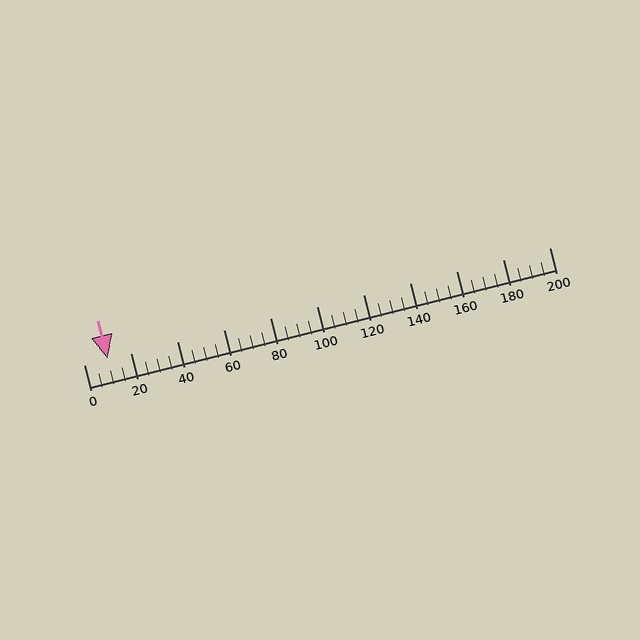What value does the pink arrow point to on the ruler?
The pink arrow points to approximately 10.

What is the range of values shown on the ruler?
The ruler shows values from 0 to 200.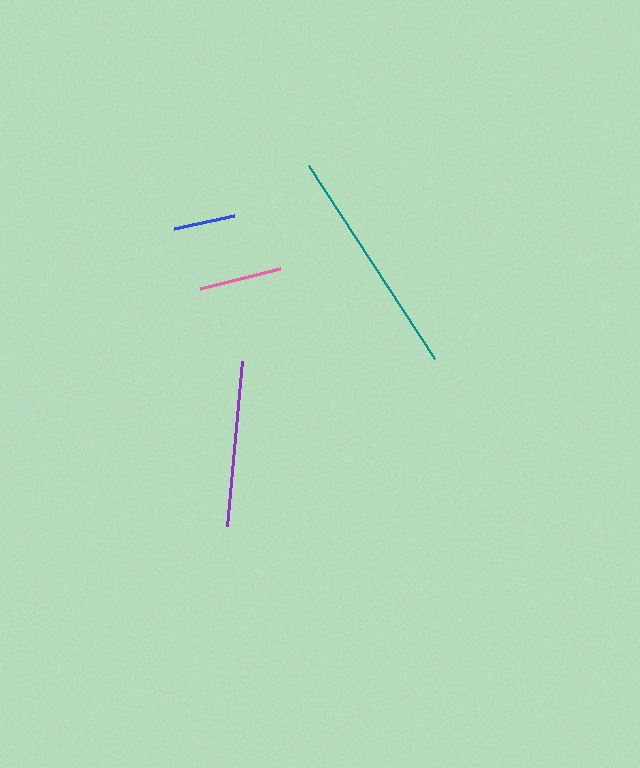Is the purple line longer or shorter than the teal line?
The teal line is longer than the purple line.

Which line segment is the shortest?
The blue line is the shortest at approximately 61 pixels.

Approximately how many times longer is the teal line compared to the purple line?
The teal line is approximately 1.4 times the length of the purple line.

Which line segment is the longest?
The teal line is the longest at approximately 230 pixels.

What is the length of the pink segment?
The pink segment is approximately 83 pixels long.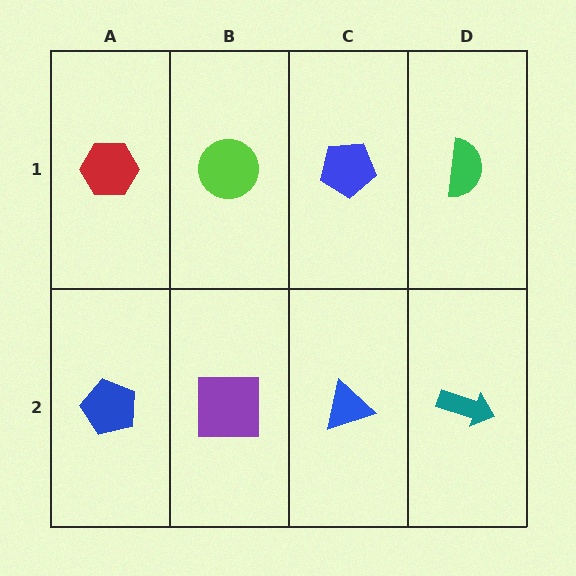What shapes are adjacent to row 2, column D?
A green semicircle (row 1, column D), a blue triangle (row 2, column C).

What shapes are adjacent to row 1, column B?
A purple square (row 2, column B), a red hexagon (row 1, column A), a blue pentagon (row 1, column C).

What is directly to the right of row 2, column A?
A purple square.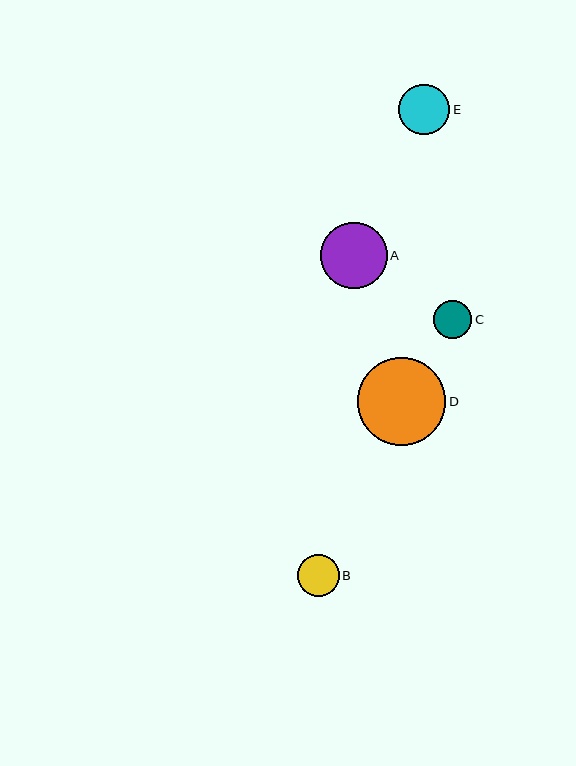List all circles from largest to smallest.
From largest to smallest: D, A, E, B, C.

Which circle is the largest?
Circle D is the largest with a size of approximately 88 pixels.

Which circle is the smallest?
Circle C is the smallest with a size of approximately 38 pixels.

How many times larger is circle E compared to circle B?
Circle E is approximately 1.2 times the size of circle B.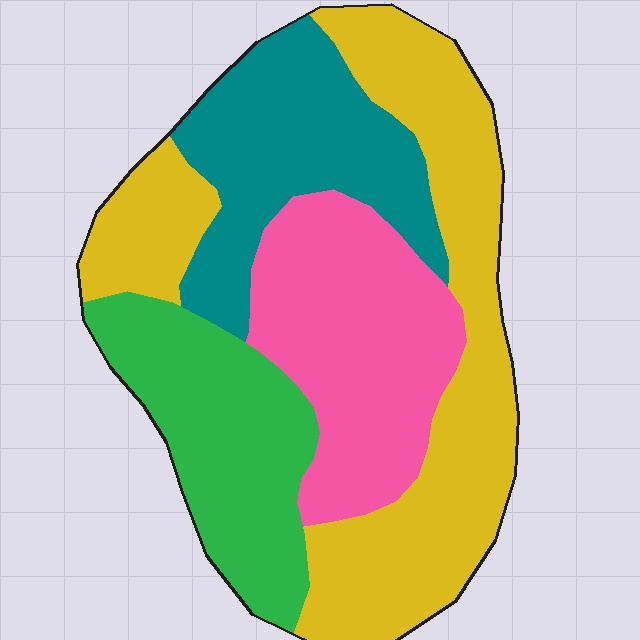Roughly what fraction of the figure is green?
Green takes up about one fifth (1/5) of the figure.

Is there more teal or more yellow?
Yellow.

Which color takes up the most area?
Yellow, at roughly 35%.